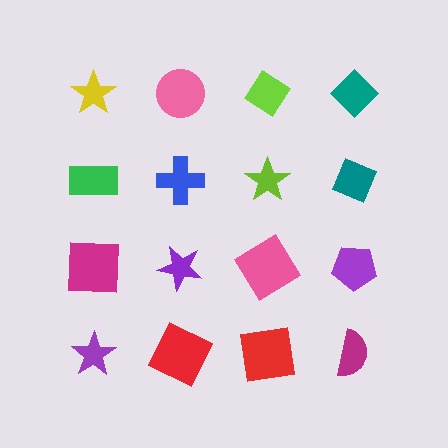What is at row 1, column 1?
A yellow star.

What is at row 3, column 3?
A pink diamond.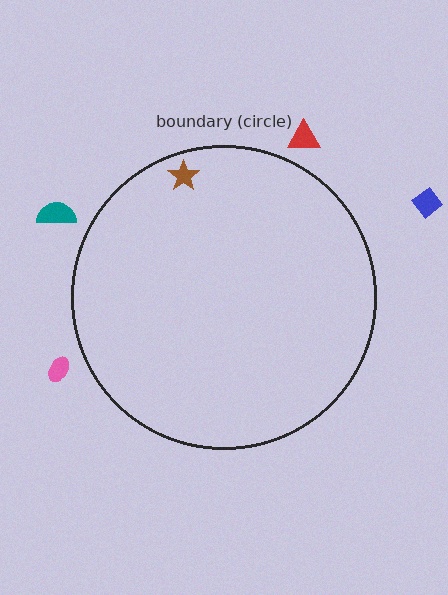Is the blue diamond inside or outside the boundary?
Outside.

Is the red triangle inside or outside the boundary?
Outside.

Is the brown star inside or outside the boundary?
Inside.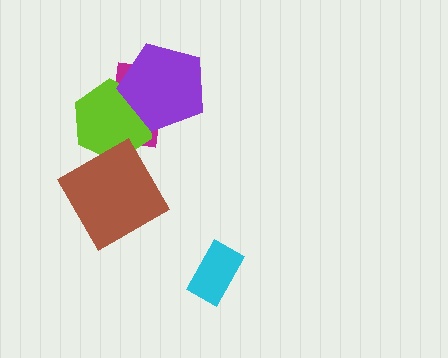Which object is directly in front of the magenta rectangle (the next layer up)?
The lime hexagon is directly in front of the magenta rectangle.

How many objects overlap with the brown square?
1 object overlaps with the brown square.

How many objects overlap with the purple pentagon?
2 objects overlap with the purple pentagon.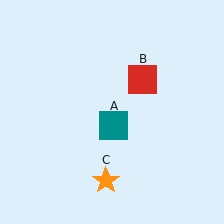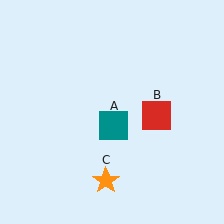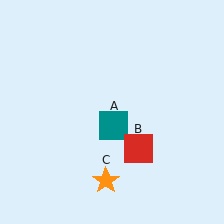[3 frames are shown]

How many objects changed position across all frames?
1 object changed position: red square (object B).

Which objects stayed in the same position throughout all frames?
Teal square (object A) and orange star (object C) remained stationary.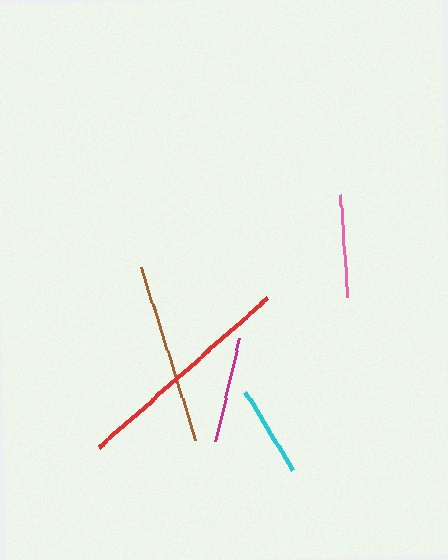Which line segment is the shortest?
The cyan line is the shortest at approximately 92 pixels.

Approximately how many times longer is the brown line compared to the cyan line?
The brown line is approximately 2.0 times the length of the cyan line.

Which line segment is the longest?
The red line is the longest at approximately 225 pixels.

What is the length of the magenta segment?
The magenta segment is approximately 107 pixels long.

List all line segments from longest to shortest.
From longest to shortest: red, brown, magenta, pink, cyan.